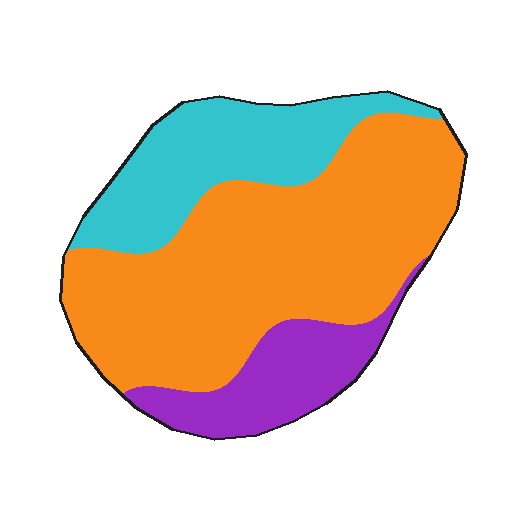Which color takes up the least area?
Purple, at roughly 15%.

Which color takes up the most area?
Orange, at roughly 60%.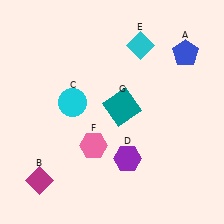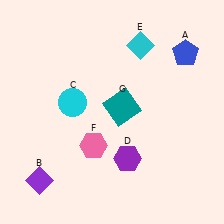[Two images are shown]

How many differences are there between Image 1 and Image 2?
There is 1 difference between the two images.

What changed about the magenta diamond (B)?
In Image 1, B is magenta. In Image 2, it changed to purple.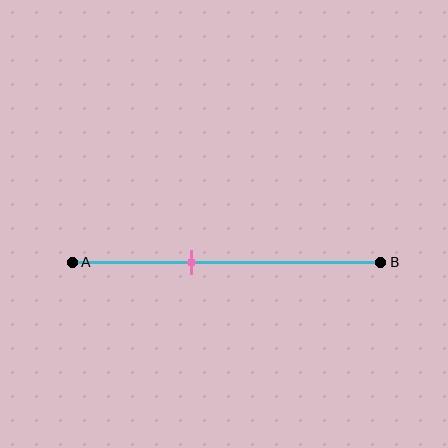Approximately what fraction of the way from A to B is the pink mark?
The pink mark is approximately 40% of the way from A to B.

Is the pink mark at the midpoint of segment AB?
No, the mark is at about 40% from A, not at the 50% midpoint.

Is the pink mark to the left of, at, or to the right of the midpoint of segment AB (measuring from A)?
The pink mark is to the left of the midpoint of segment AB.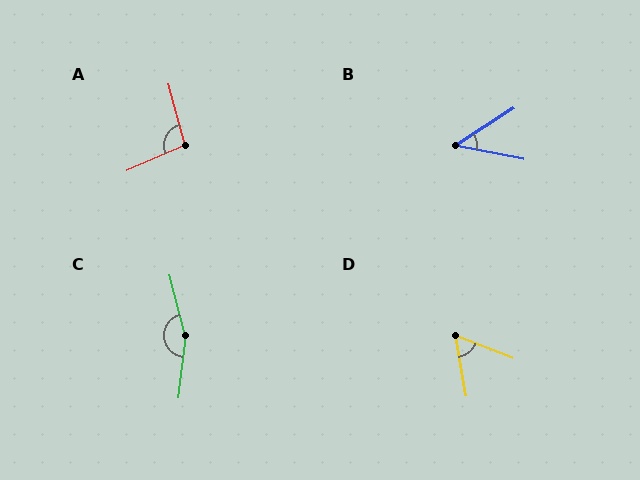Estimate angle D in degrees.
Approximately 59 degrees.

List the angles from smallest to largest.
B (44°), D (59°), A (99°), C (159°).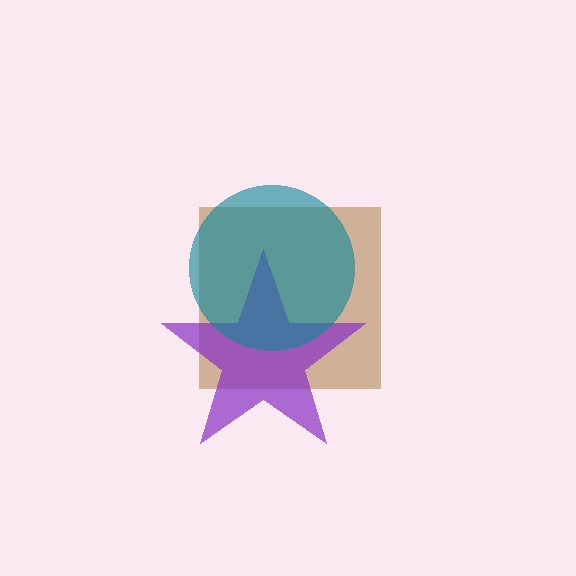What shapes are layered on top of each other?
The layered shapes are: a brown square, a purple star, a teal circle.